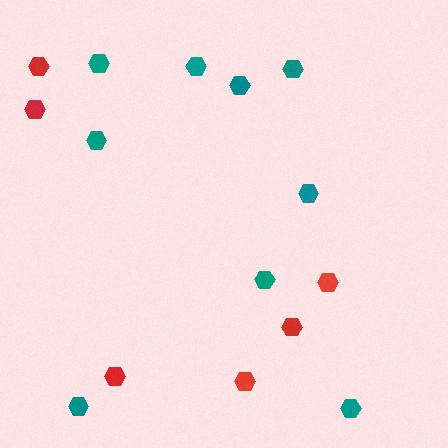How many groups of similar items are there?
There are 2 groups: one group of red hexagons (6) and one group of teal hexagons (9).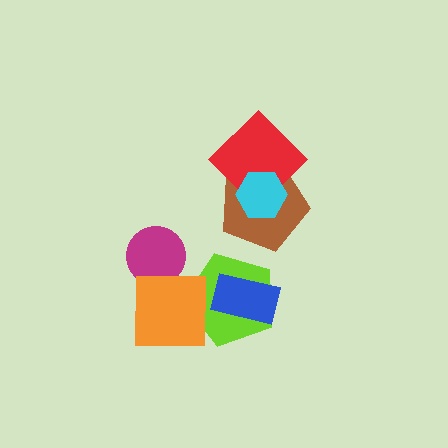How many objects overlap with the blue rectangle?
1 object overlaps with the blue rectangle.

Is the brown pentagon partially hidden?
Yes, it is partially covered by another shape.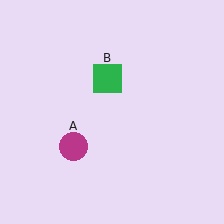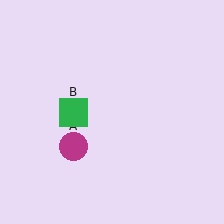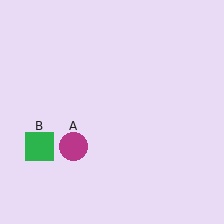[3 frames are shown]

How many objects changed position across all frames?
1 object changed position: green square (object B).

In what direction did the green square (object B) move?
The green square (object B) moved down and to the left.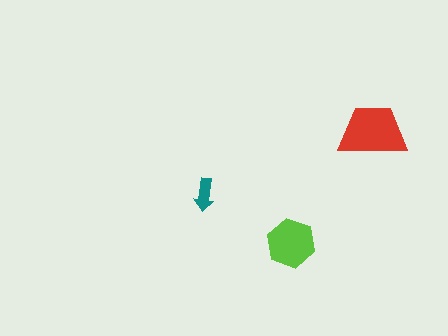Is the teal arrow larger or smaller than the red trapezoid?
Smaller.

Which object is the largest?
The red trapezoid.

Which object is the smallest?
The teal arrow.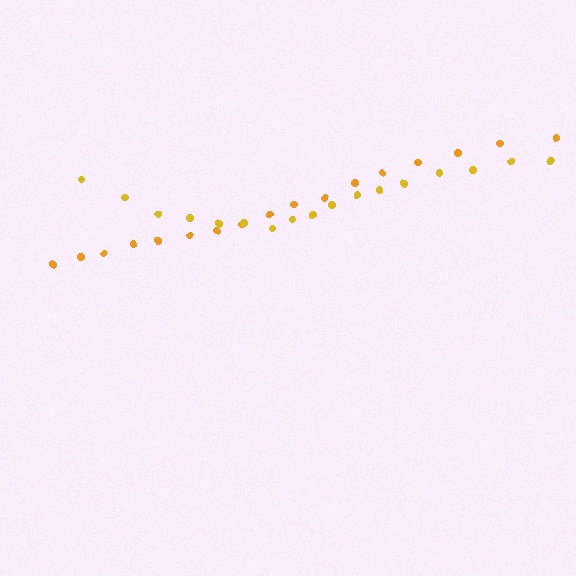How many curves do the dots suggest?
There are 2 distinct paths.